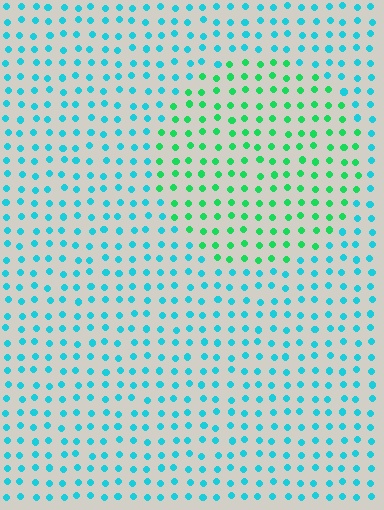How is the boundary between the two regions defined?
The boundary is defined purely by a slight shift in hue (about 45 degrees). Spacing, size, and orientation are identical on both sides.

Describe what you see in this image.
The image is filled with small cyan elements in a uniform arrangement. A circle-shaped region is visible where the elements are tinted to a slightly different hue, forming a subtle color boundary.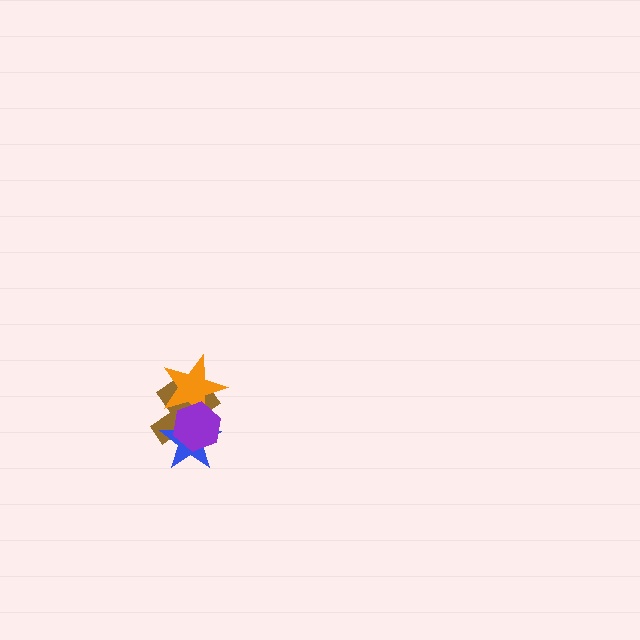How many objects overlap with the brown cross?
3 objects overlap with the brown cross.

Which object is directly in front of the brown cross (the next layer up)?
The blue star is directly in front of the brown cross.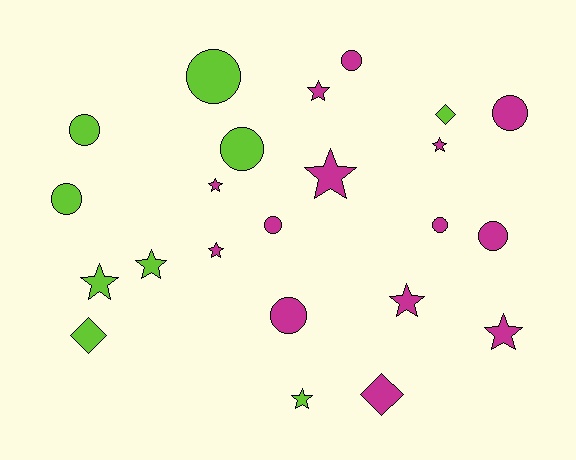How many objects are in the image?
There are 23 objects.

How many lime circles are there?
There are 4 lime circles.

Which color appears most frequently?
Magenta, with 14 objects.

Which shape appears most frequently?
Circle, with 10 objects.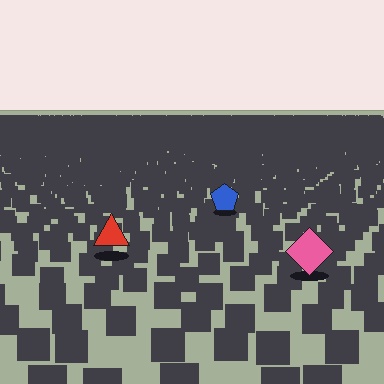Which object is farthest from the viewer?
The blue pentagon is farthest from the viewer. It appears smaller and the ground texture around it is denser.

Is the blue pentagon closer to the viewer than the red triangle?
No. The red triangle is closer — you can tell from the texture gradient: the ground texture is coarser near it.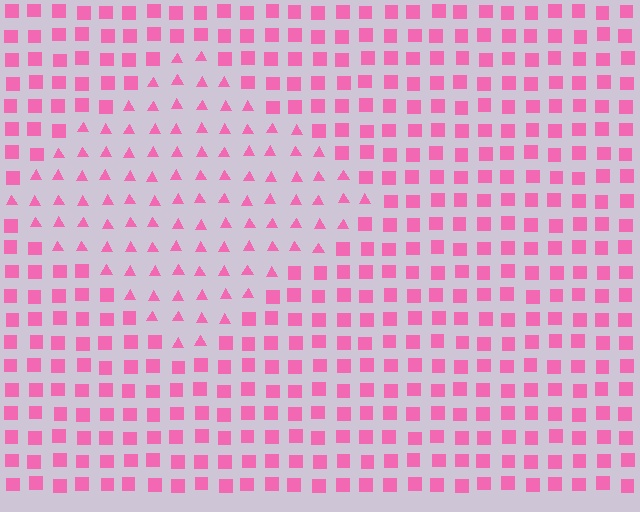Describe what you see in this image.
The image is filled with small pink elements arranged in a uniform grid. A diamond-shaped region contains triangles, while the surrounding area contains squares. The boundary is defined purely by the change in element shape.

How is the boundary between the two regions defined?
The boundary is defined by a change in element shape: triangles inside vs. squares outside. All elements share the same color and spacing.